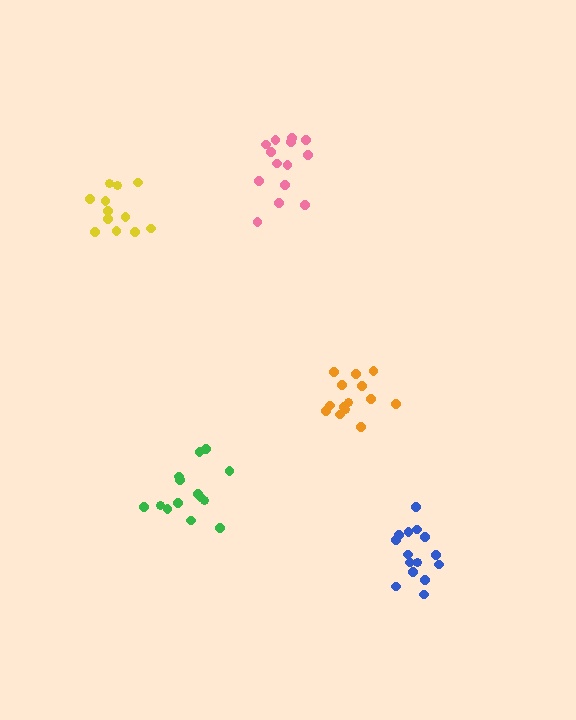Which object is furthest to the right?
The blue cluster is rightmost.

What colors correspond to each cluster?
The clusters are colored: green, yellow, blue, pink, orange.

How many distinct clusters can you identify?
There are 5 distinct clusters.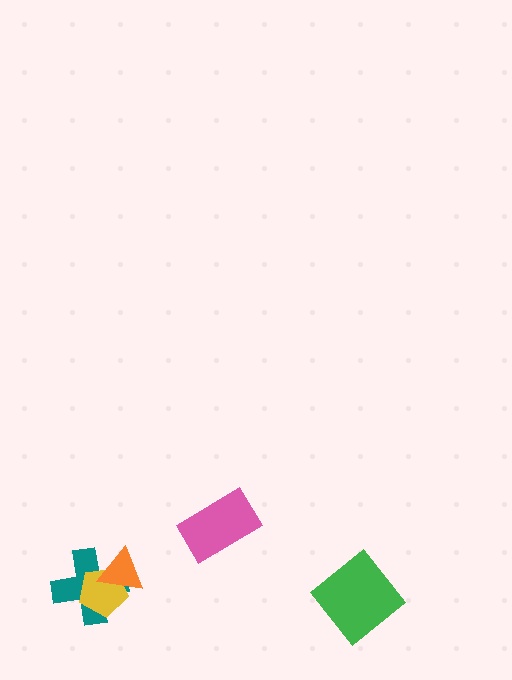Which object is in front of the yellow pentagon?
The orange triangle is in front of the yellow pentagon.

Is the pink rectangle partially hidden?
No, no other shape covers it.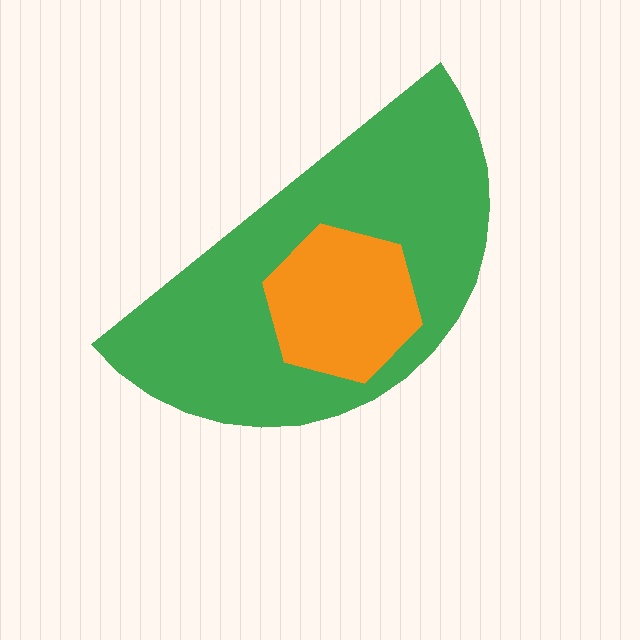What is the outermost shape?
The green semicircle.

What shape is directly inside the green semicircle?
The orange hexagon.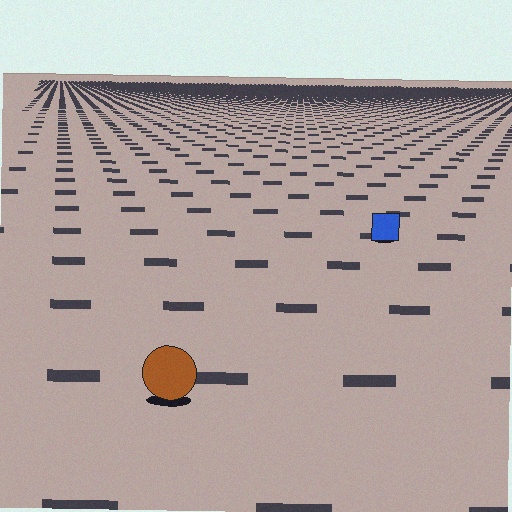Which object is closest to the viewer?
The brown circle is closest. The texture marks near it are larger and more spread out.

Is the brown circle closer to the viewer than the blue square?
Yes. The brown circle is closer — you can tell from the texture gradient: the ground texture is coarser near it.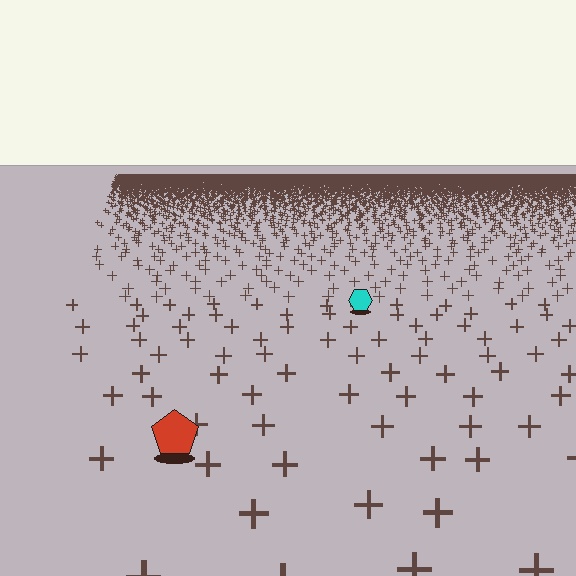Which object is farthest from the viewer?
The cyan hexagon is farthest from the viewer. It appears smaller and the ground texture around it is denser.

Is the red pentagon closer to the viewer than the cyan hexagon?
Yes. The red pentagon is closer — you can tell from the texture gradient: the ground texture is coarser near it.